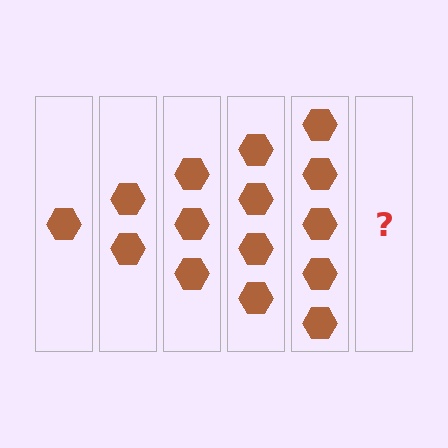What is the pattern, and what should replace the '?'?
The pattern is that each step adds one more hexagon. The '?' should be 6 hexagons.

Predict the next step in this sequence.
The next step is 6 hexagons.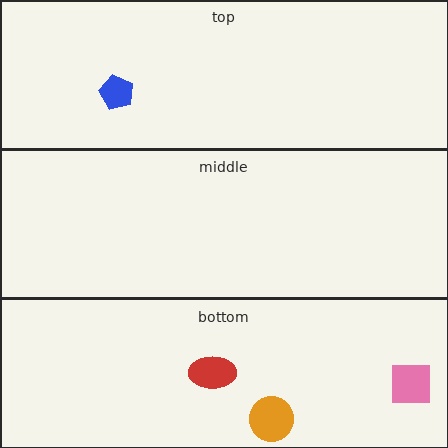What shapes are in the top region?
The blue pentagon.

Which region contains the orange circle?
The bottom region.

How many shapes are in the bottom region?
3.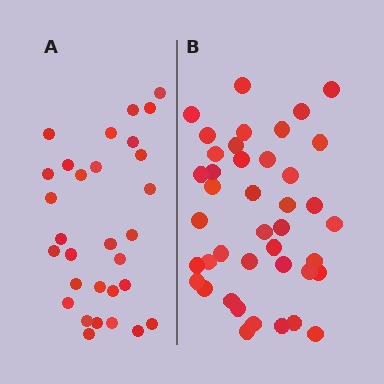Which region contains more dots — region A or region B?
Region B (the right region) has more dots.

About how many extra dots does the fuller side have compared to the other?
Region B has roughly 12 or so more dots than region A.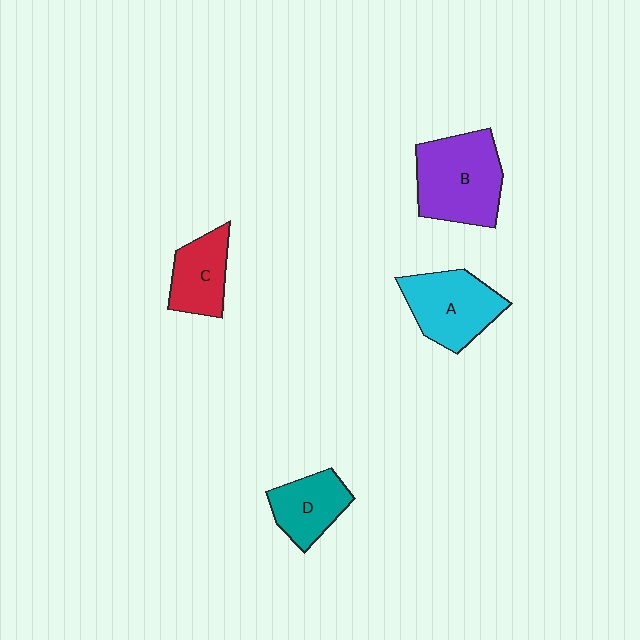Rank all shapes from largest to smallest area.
From largest to smallest: B (purple), A (cyan), D (teal), C (red).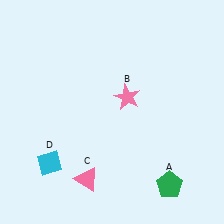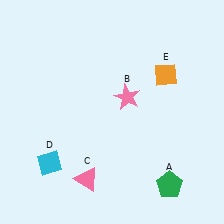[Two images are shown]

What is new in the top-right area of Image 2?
An orange diamond (E) was added in the top-right area of Image 2.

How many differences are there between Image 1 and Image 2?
There is 1 difference between the two images.